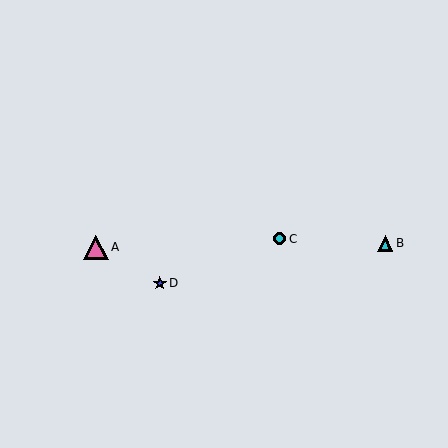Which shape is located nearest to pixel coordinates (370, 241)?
The cyan triangle (labeled B) at (385, 243) is nearest to that location.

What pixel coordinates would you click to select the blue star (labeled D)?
Click at (160, 283) to select the blue star D.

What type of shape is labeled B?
Shape B is a cyan triangle.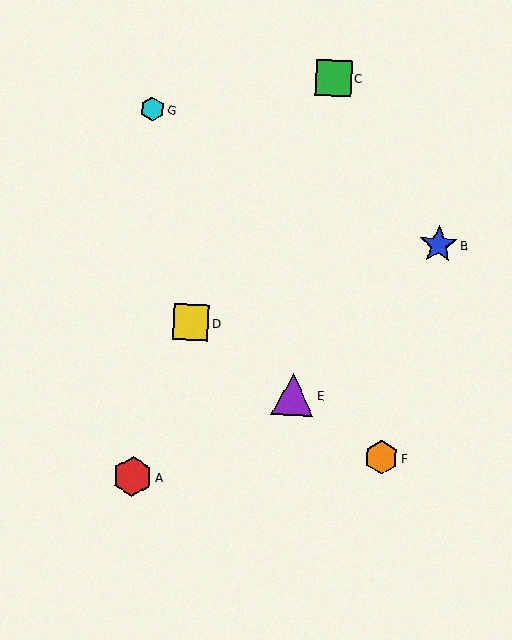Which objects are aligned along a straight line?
Objects D, E, F are aligned along a straight line.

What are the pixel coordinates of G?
Object G is at (152, 109).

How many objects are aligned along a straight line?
3 objects (D, E, F) are aligned along a straight line.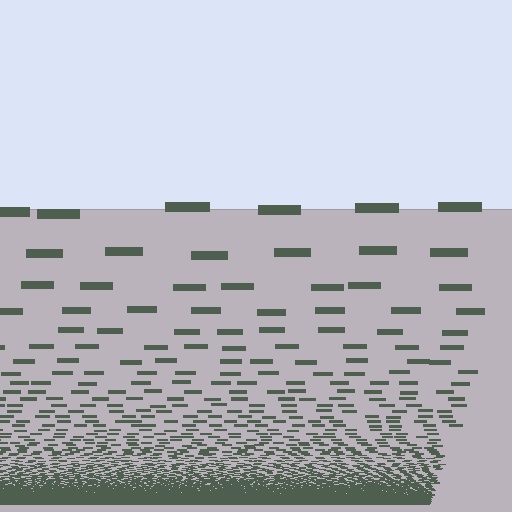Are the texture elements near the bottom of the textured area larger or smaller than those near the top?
Smaller. The gradient is inverted — elements near the bottom are smaller and denser.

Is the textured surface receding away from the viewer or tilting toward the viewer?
The surface appears to tilt toward the viewer. Texture elements get larger and sparser toward the top.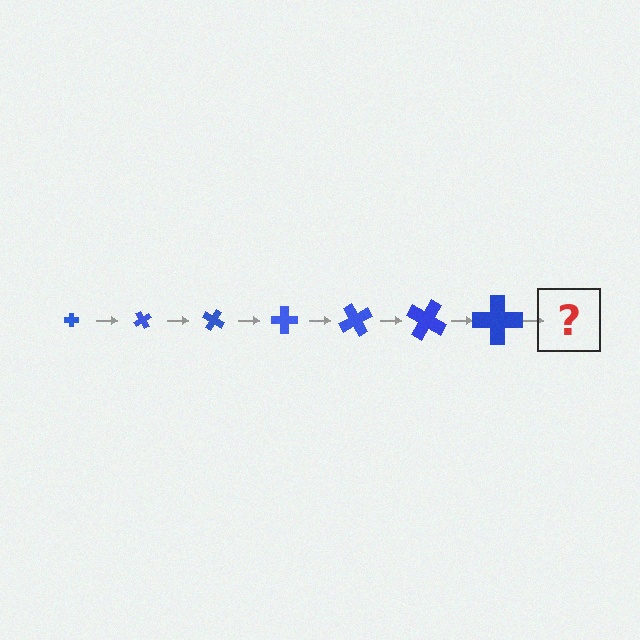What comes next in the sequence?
The next element should be a cross, larger than the previous one and rotated 420 degrees from the start.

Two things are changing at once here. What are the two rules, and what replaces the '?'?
The two rules are that the cross grows larger each step and it rotates 60 degrees each step. The '?' should be a cross, larger than the previous one and rotated 420 degrees from the start.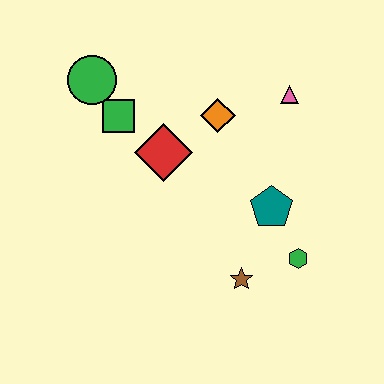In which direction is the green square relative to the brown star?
The green square is above the brown star.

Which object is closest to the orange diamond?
The red diamond is closest to the orange diamond.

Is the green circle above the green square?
Yes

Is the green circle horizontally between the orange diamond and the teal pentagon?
No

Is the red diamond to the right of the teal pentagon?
No